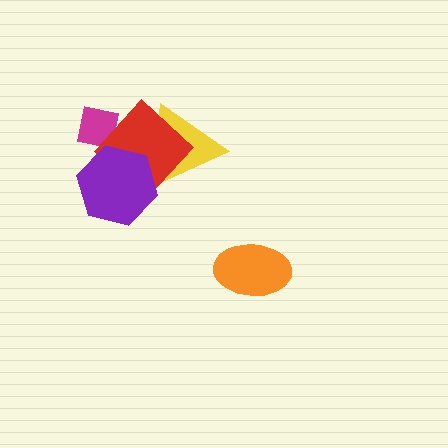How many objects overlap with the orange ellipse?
0 objects overlap with the orange ellipse.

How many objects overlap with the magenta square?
1 object overlaps with the magenta square.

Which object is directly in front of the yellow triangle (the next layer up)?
The red diamond is directly in front of the yellow triangle.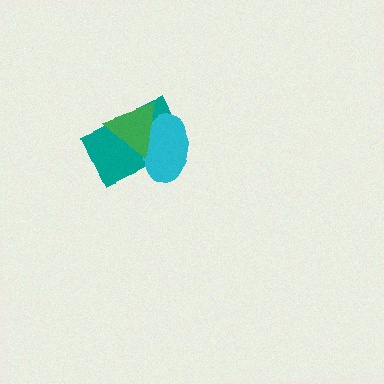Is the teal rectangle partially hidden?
Yes, it is partially covered by another shape.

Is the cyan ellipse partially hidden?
Yes, it is partially covered by another shape.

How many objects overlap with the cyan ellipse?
2 objects overlap with the cyan ellipse.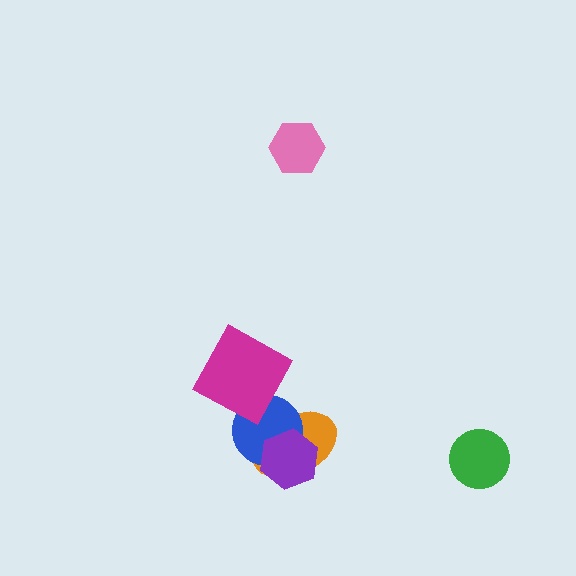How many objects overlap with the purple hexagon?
2 objects overlap with the purple hexagon.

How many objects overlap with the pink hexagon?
0 objects overlap with the pink hexagon.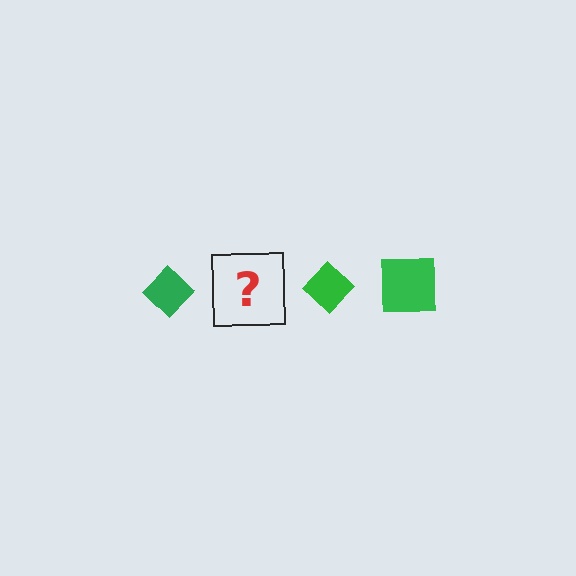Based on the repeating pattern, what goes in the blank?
The blank should be a green square.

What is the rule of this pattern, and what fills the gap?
The rule is that the pattern cycles through diamond, square shapes in green. The gap should be filled with a green square.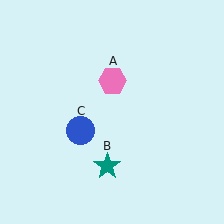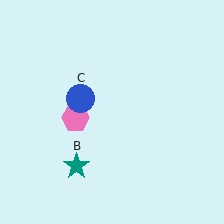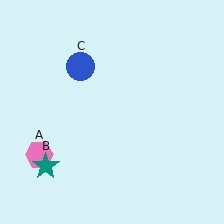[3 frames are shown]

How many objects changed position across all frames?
3 objects changed position: pink hexagon (object A), teal star (object B), blue circle (object C).